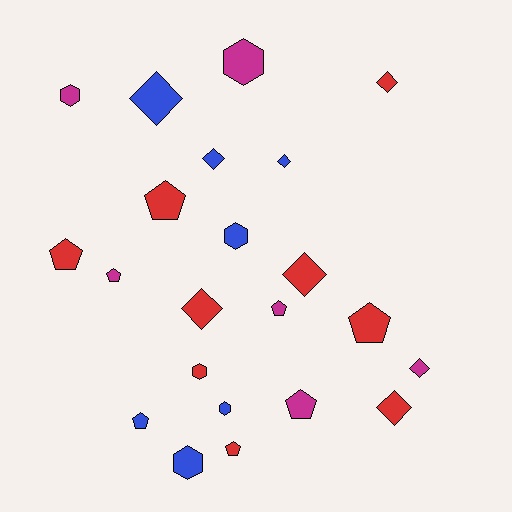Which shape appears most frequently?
Pentagon, with 8 objects.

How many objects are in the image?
There are 22 objects.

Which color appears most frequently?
Red, with 9 objects.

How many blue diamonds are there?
There are 3 blue diamonds.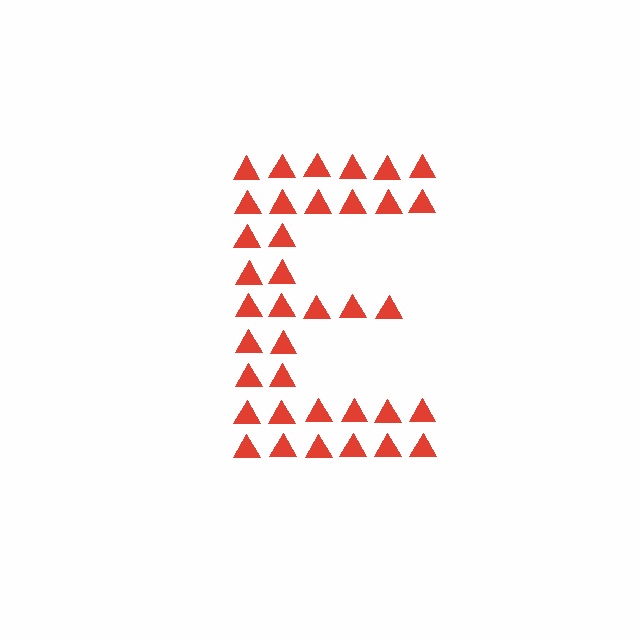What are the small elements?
The small elements are triangles.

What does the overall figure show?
The overall figure shows the letter E.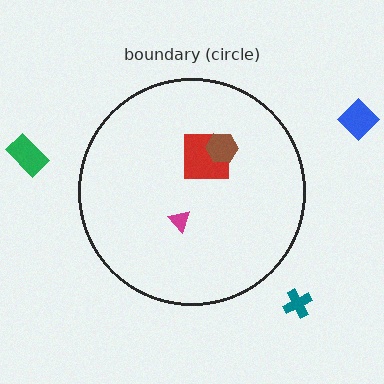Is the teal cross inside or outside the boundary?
Outside.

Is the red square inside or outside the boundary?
Inside.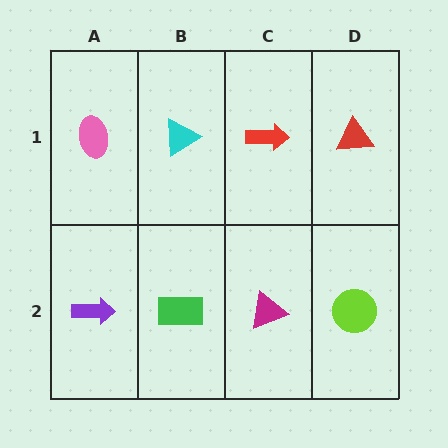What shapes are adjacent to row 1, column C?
A magenta triangle (row 2, column C), a cyan triangle (row 1, column B), a red triangle (row 1, column D).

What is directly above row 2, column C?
A red arrow.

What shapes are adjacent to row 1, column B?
A green rectangle (row 2, column B), a pink ellipse (row 1, column A), a red arrow (row 1, column C).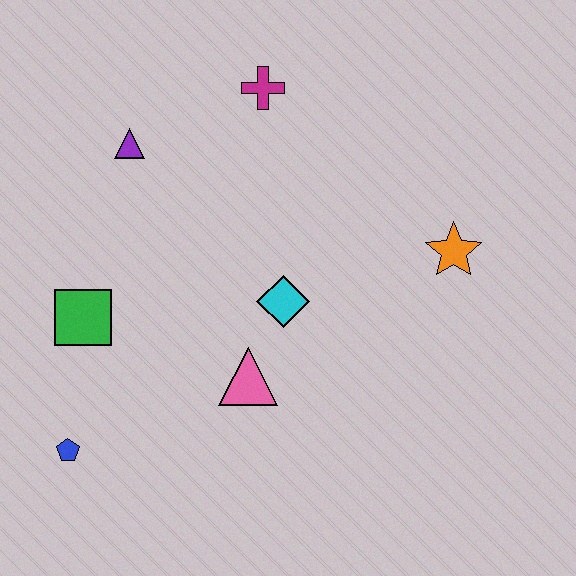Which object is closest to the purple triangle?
The magenta cross is closest to the purple triangle.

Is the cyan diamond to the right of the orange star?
No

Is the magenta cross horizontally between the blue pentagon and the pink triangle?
No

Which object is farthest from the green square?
The orange star is farthest from the green square.